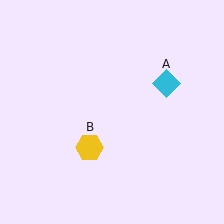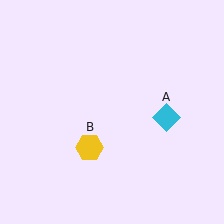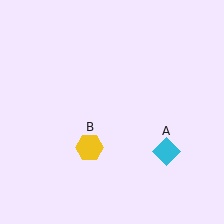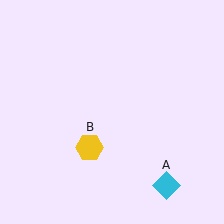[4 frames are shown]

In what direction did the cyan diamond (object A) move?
The cyan diamond (object A) moved down.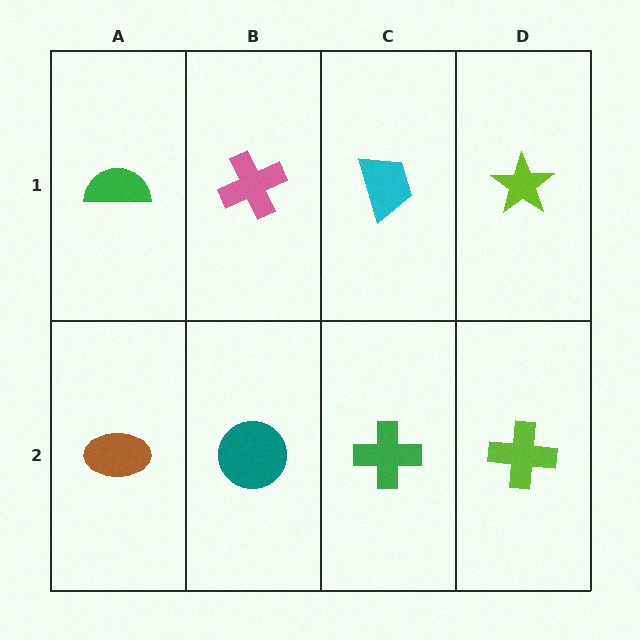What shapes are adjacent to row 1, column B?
A teal circle (row 2, column B), a green semicircle (row 1, column A), a cyan trapezoid (row 1, column C).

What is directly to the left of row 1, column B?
A green semicircle.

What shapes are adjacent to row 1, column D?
A lime cross (row 2, column D), a cyan trapezoid (row 1, column C).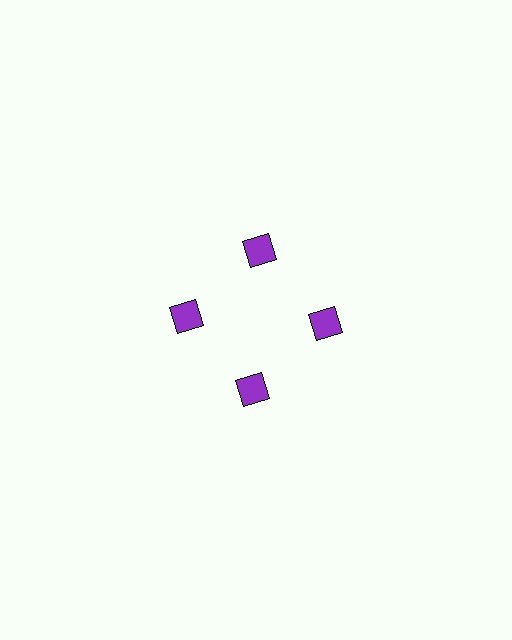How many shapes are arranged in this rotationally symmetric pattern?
There are 4 shapes, arranged in 4 groups of 1.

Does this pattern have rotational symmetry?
Yes, this pattern has 4-fold rotational symmetry. It looks the same after rotating 90 degrees around the center.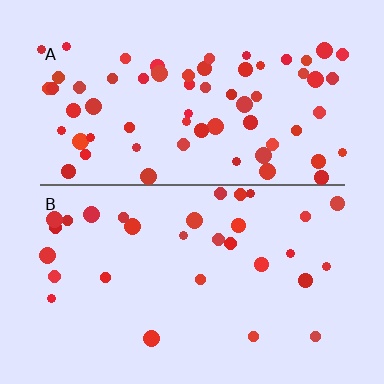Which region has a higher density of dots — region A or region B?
A (the top).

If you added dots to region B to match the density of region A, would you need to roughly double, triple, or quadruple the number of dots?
Approximately double.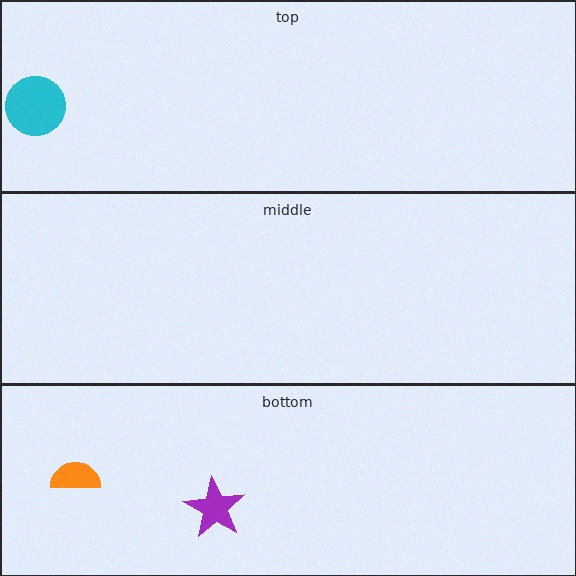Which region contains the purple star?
The bottom region.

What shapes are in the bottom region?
The orange semicircle, the purple star.